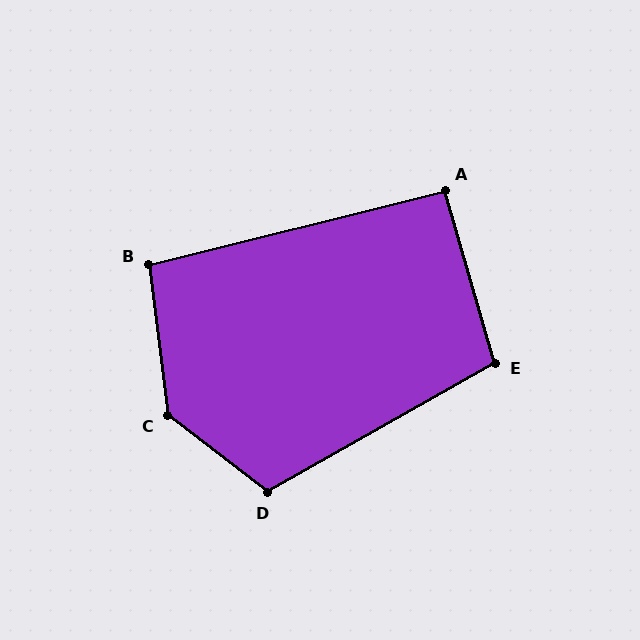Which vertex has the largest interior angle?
C, at approximately 134 degrees.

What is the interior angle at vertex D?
Approximately 113 degrees (obtuse).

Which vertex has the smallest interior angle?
A, at approximately 92 degrees.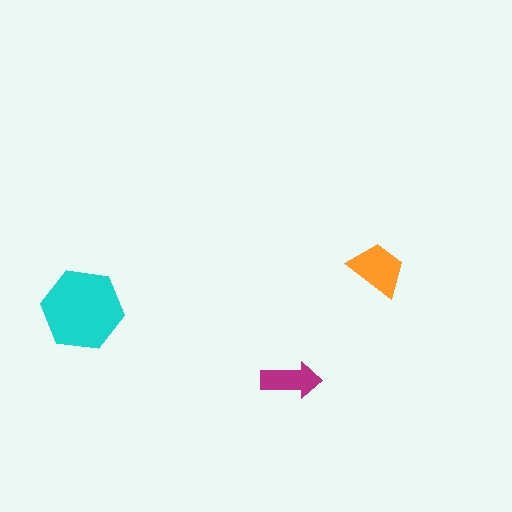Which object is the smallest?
The magenta arrow.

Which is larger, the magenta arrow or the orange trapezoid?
The orange trapezoid.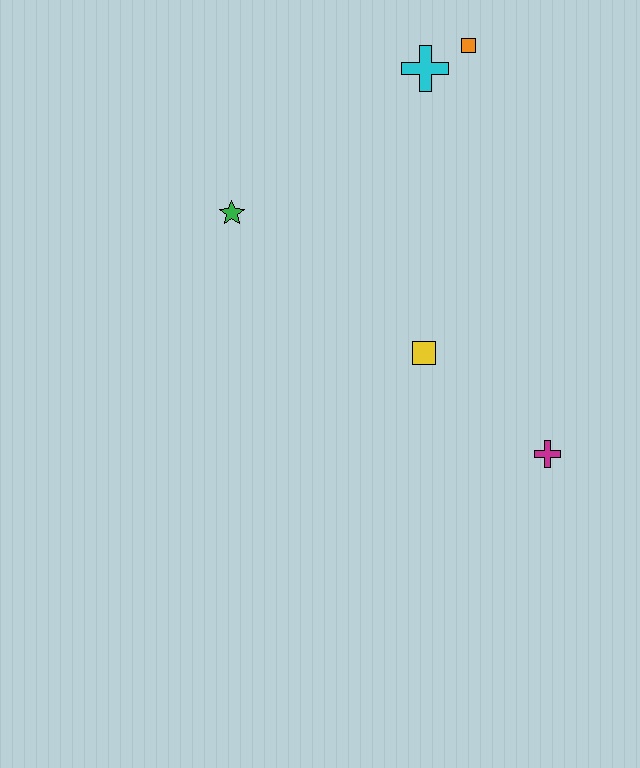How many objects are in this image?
There are 5 objects.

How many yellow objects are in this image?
There is 1 yellow object.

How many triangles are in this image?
There are no triangles.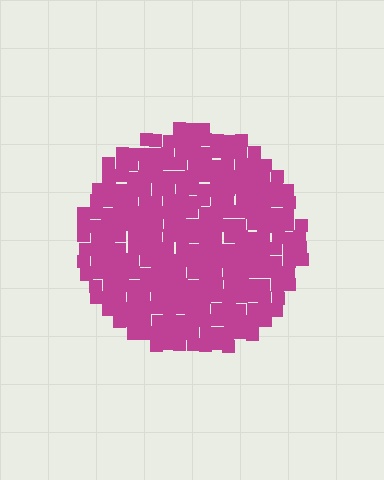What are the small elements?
The small elements are squares.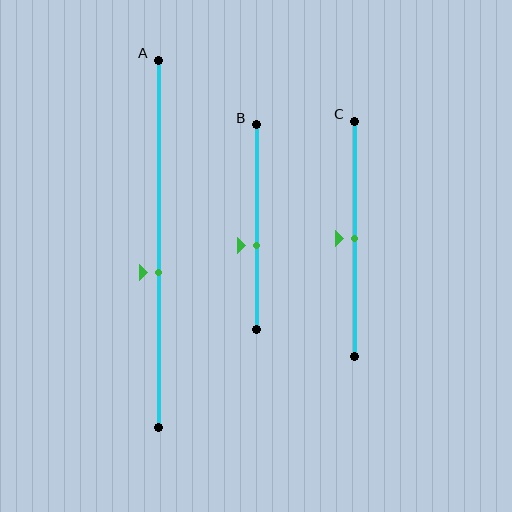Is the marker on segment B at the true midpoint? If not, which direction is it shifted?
No, the marker on segment B is shifted downward by about 9% of the segment length.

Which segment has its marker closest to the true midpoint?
Segment C has its marker closest to the true midpoint.